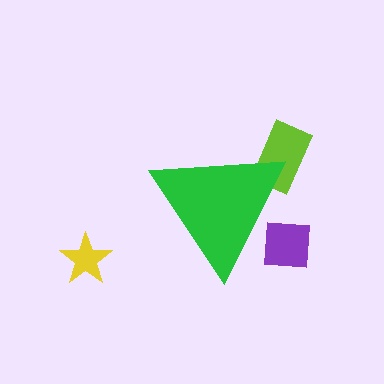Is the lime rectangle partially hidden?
Yes, the lime rectangle is partially hidden behind the green triangle.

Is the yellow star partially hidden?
No, the yellow star is fully visible.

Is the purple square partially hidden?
Yes, the purple square is partially hidden behind the green triangle.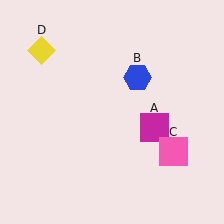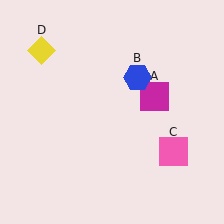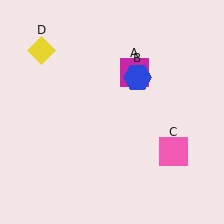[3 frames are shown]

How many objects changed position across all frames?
1 object changed position: magenta square (object A).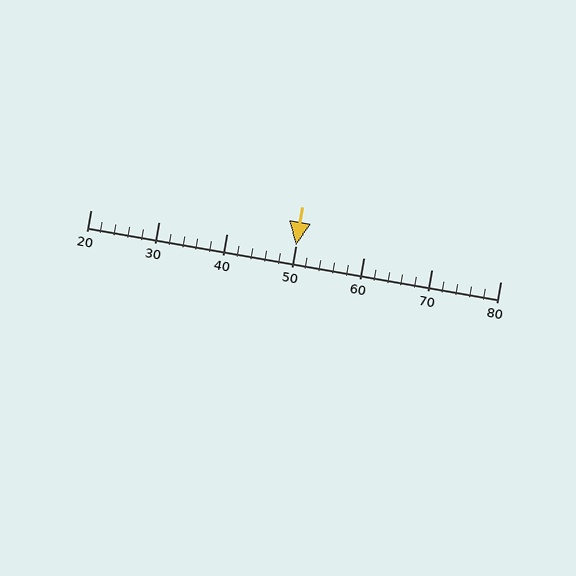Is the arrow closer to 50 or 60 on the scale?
The arrow is closer to 50.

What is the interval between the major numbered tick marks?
The major tick marks are spaced 10 units apart.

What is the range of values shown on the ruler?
The ruler shows values from 20 to 80.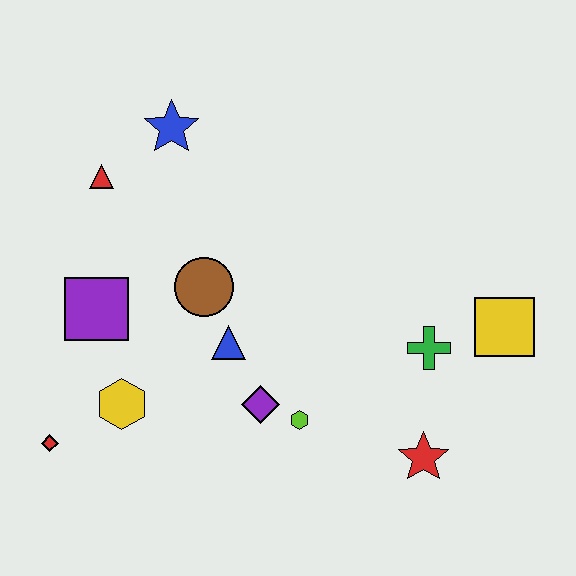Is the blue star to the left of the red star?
Yes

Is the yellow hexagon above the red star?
Yes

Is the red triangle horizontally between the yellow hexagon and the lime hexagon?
No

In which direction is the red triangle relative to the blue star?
The red triangle is to the left of the blue star.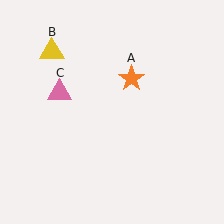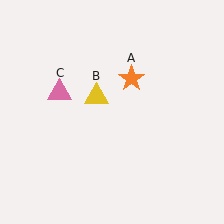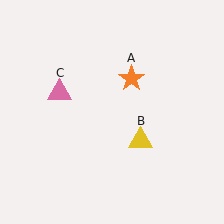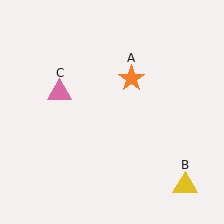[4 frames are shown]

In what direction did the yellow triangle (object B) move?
The yellow triangle (object B) moved down and to the right.